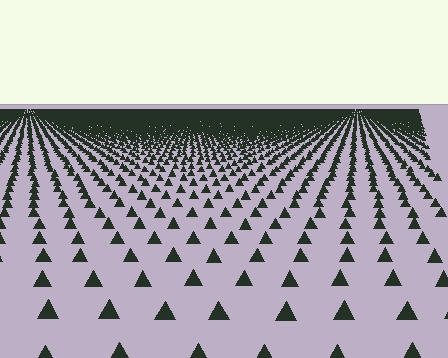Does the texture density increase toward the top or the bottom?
Density increases toward the top.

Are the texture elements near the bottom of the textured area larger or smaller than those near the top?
Larger. Near the bottom, elements are closer to the viewer and appear at a bigger on-screen size.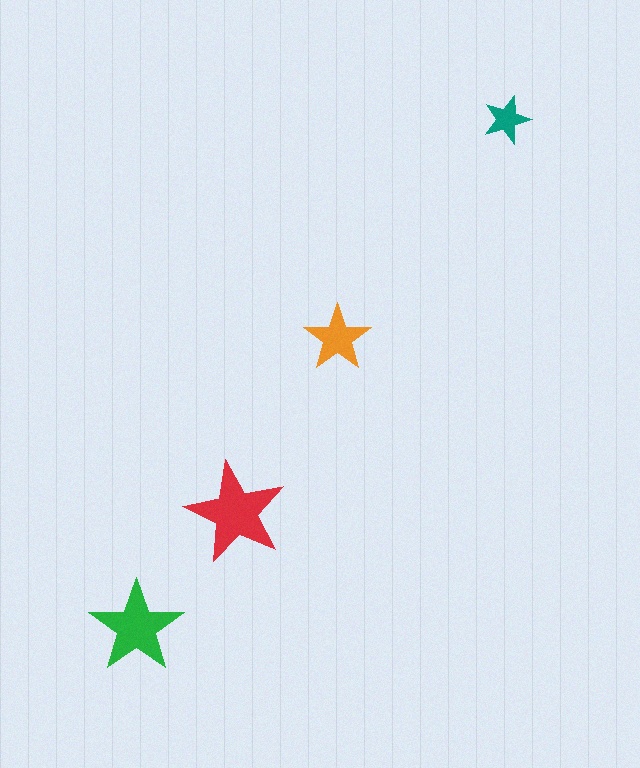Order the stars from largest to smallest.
the red one, the green one, the orange one, the teal one.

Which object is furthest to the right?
The teal star is rightmost.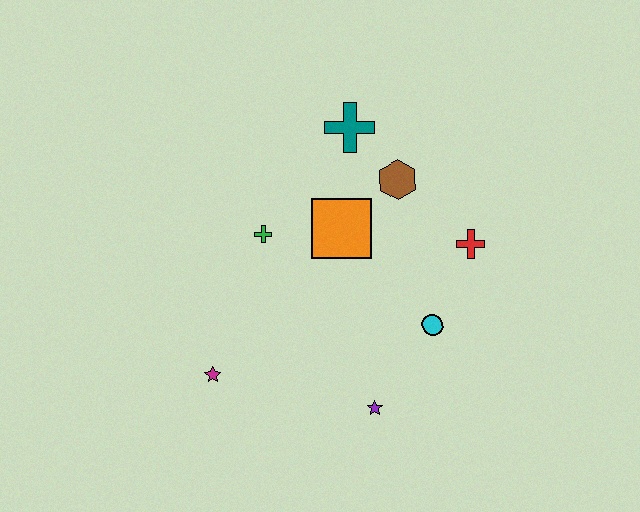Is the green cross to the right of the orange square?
No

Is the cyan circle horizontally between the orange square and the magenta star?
No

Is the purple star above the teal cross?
No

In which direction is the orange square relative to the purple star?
The orange square is above the purple star.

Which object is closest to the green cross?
The orange square is closest to the green cross.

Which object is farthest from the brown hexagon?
The magenta star is farthest from the brown hexagon.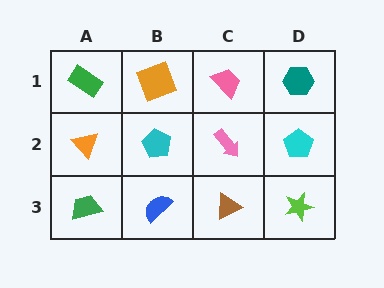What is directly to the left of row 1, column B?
A green rectangle.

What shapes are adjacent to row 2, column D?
A teal hexagon (row 1, column D), a lime star (row 3, column D), a pink arrow (row 2, column C).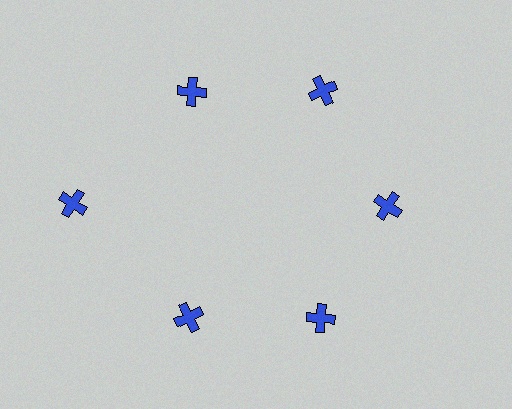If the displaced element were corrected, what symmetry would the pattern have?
It would have 6-fold rotational symmetry — the pattern would map onto itself every 60 degrees.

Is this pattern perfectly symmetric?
No. The 6 blue crosses are arranged in a ring, but one element near the 9 o'clock position is pushed outward from the center, breaking the 6-fold rotational symmetry.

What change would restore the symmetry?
The symmetry would be restored by moving it inward, back onto the ring so that all 6 crosses sit at equal angles and equal distance from the center.